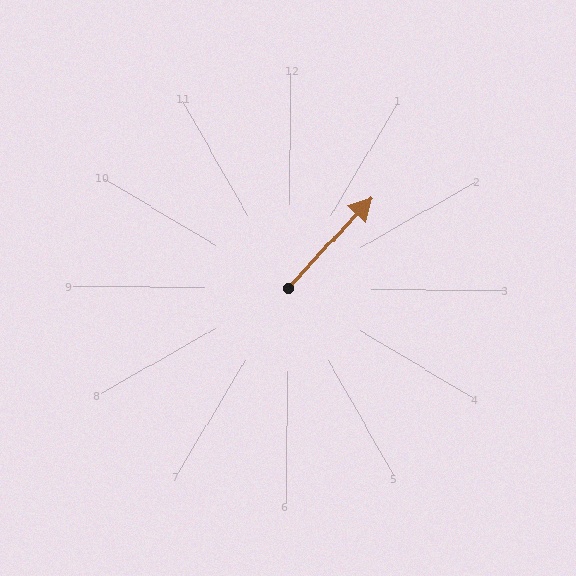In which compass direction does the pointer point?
Northeast.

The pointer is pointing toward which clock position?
Roughly 1 o'clock.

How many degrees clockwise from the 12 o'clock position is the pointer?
Approximately 42 degrees.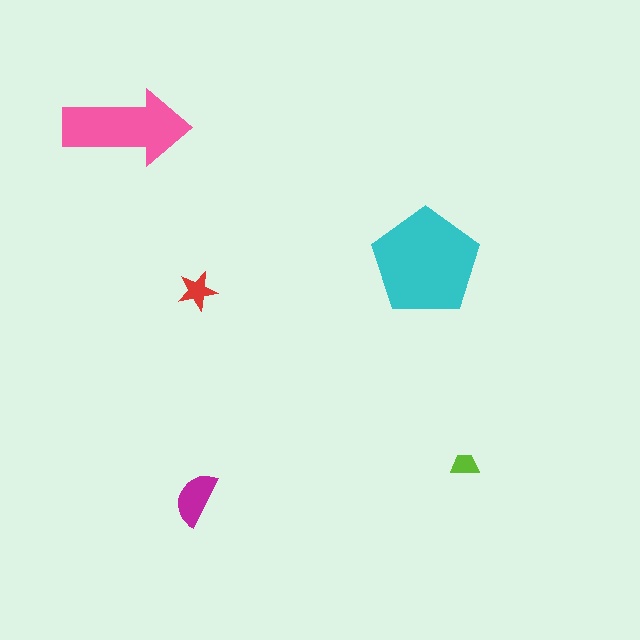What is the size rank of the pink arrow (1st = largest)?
2nd.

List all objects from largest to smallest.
The cyan pentagon, the pink arrow, the magenta semicircle, the red star, the lime trapezoid.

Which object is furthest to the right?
The lime trapezoid is rightmost.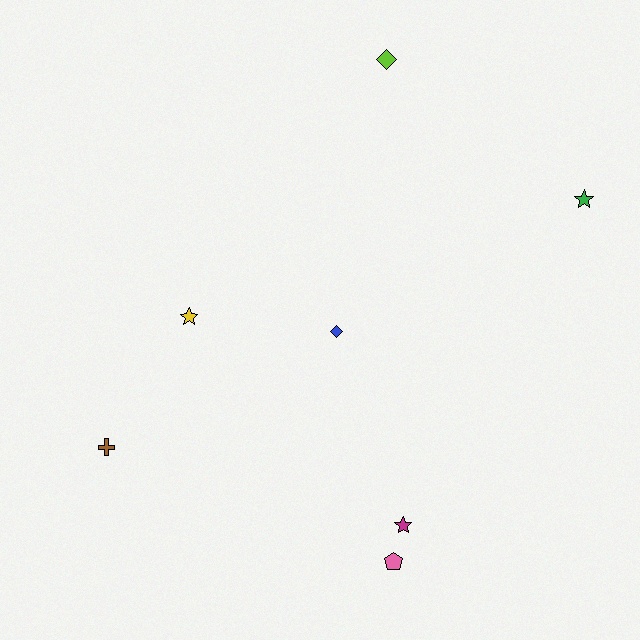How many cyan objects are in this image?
There are no cyan objects.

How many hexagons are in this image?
There are no hexagons.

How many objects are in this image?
There are 7 objects.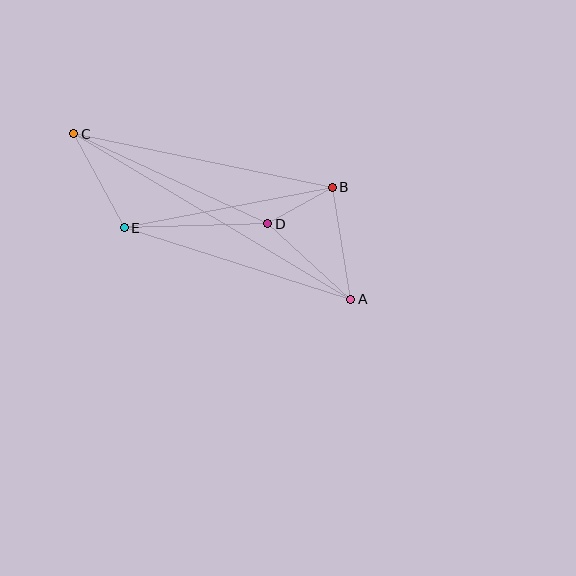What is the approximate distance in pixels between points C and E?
The distance between C and E is approximately 107 pixels.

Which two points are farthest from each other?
Points A and C are farthest from each other.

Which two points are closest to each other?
Points B and D are closest to each other.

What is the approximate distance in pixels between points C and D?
The distance between C and D is approximately 214 pixels.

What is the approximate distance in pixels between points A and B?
The distance between A and B is approximately 113 pixels.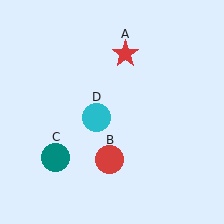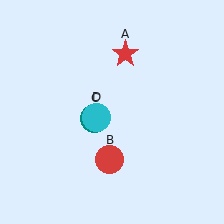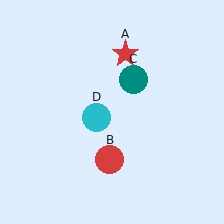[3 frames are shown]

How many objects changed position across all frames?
1 object changed position: teal circle (object C).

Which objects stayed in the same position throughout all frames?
Red star (object A) and red circle (object B) and cyan circle (object D) remained stationary.